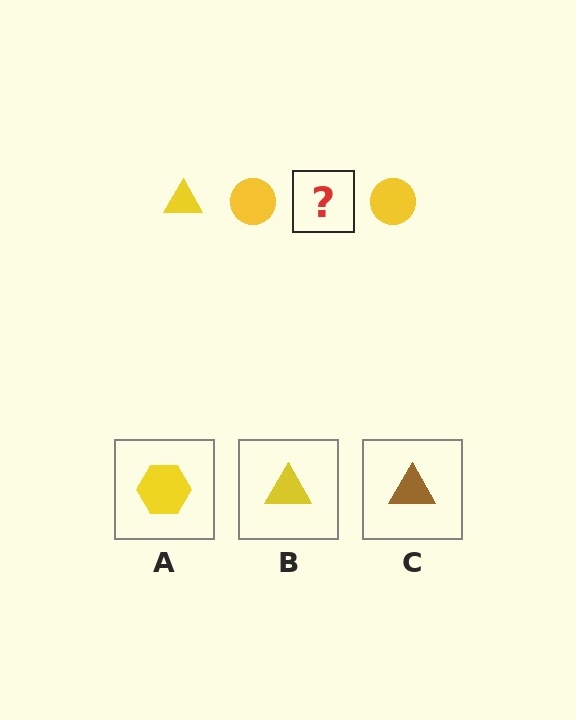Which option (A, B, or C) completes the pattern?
B.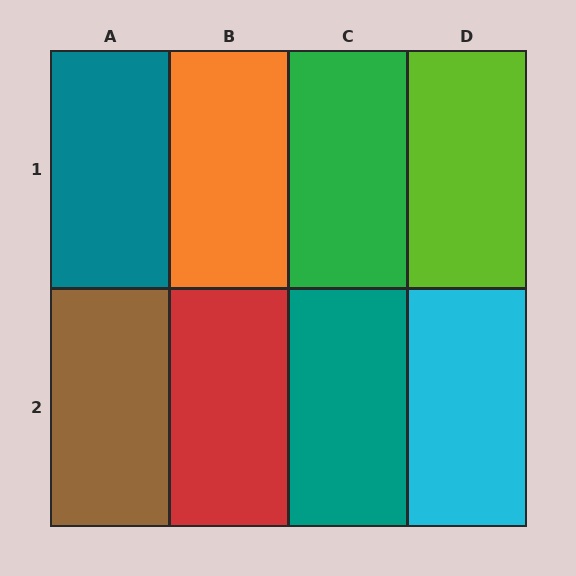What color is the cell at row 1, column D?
Lime.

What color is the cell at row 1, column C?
Green.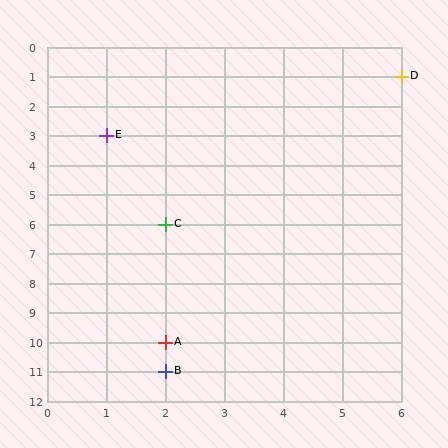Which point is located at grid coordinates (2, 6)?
Point C is at (2, 6).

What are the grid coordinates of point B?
Point B is at grid coordinates (2, 11).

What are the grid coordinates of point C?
Point C is at grid coordinates (2, 6).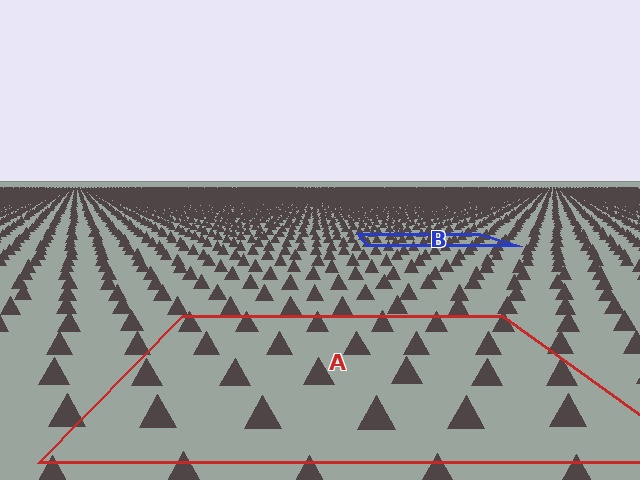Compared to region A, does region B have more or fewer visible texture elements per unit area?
Region B has more texture elements per unit area — they are packed more densely because it is farther away.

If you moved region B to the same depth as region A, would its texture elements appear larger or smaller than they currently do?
They would appear larger. At a closer depth, the same texture elements are projected at a bigger on-screen size.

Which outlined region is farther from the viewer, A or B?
Region B is farther from the viewer — the texture elements inside it appear smaller and more densely packed.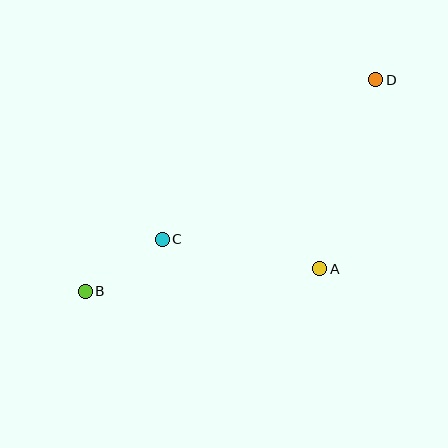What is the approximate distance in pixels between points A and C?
The distance between A and C is approximately 160 pixels.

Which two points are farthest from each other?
Points B and D are farthest from each other.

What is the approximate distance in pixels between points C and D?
The distance between C and D is approximately 266 pixels.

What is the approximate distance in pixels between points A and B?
The distance between A and B is approximately 235 pixels.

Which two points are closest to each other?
Points B and C are closest to each other.